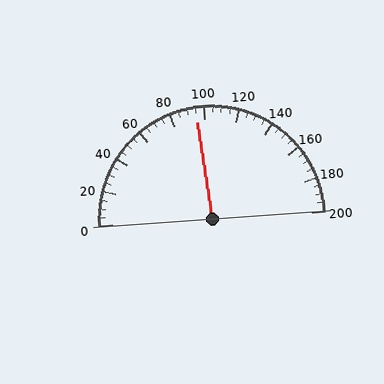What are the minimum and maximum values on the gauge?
The gauge ranges from 0 to 200.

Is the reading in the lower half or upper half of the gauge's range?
The reading is in the lower half of the range (0 to 200).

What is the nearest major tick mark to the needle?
The nearest major tick mark is 100.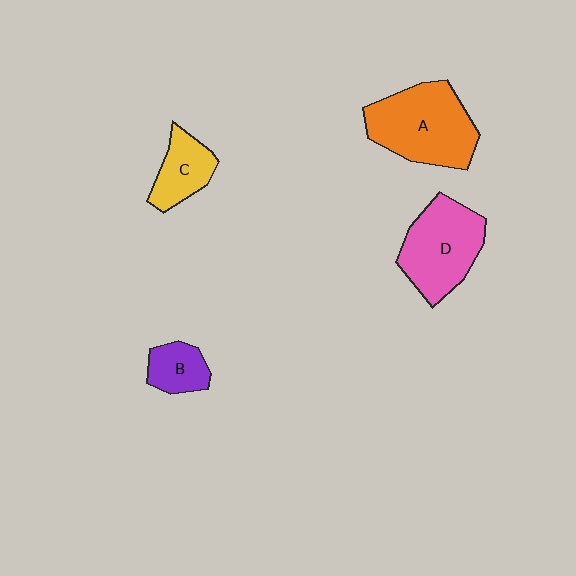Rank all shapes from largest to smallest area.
From largest to smallest: A (orange), D (pink), C (yellow), B (purple).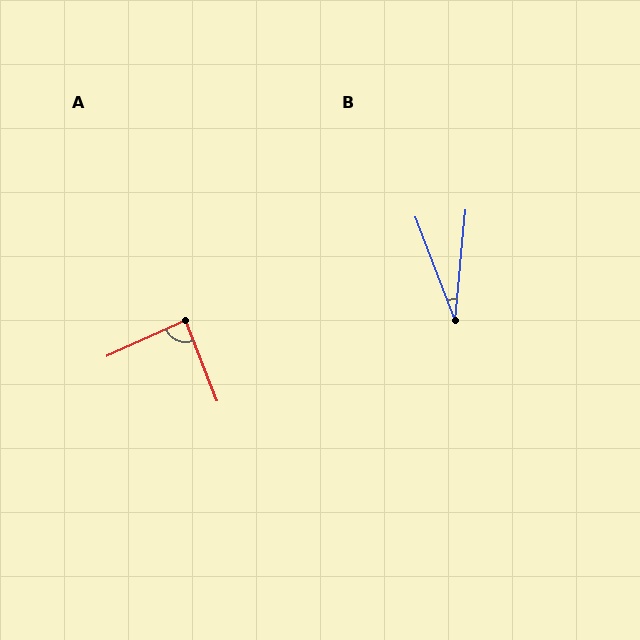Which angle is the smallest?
B, at approximately 26 degrees.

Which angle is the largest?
A, at approximately 87 degrees.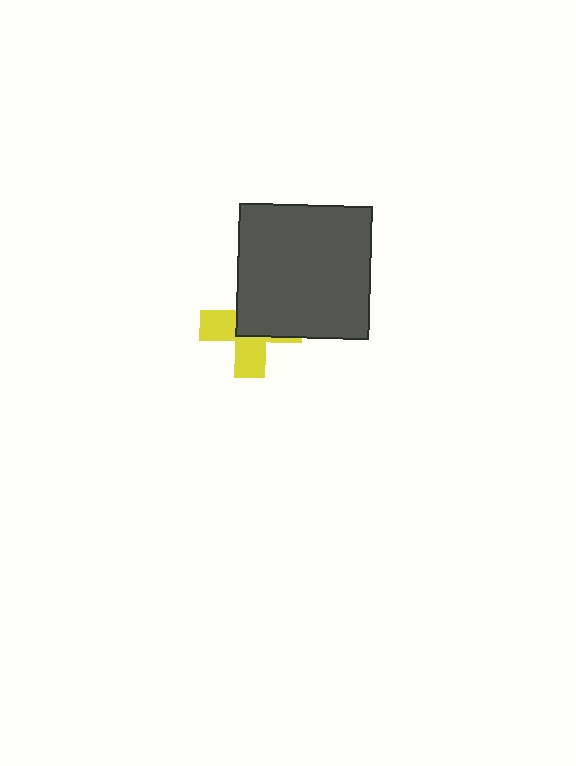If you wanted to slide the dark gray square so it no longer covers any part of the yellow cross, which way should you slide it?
Slide it toward the upper-right — that is the most direct way to separate the two shapes.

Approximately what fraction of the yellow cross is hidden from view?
Roughly 52% of the yellow cross is hidden behind the dark gray square.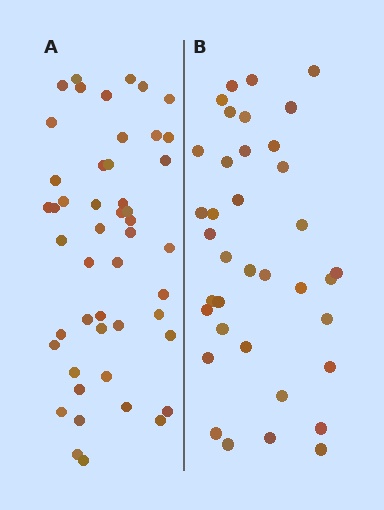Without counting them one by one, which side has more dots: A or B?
Region A (the left region) has more dots.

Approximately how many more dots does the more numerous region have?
Region A has roughly 12 or so more dots than region B.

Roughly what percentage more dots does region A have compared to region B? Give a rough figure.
About 30% more.